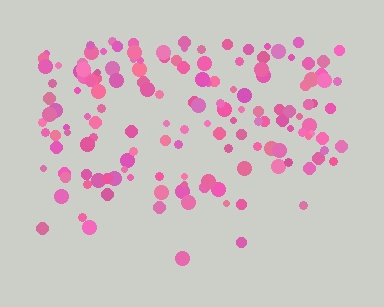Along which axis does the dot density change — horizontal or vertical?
Vertical.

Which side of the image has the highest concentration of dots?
The top.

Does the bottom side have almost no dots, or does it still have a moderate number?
Still a moderate number, just noticeably fewer than the top.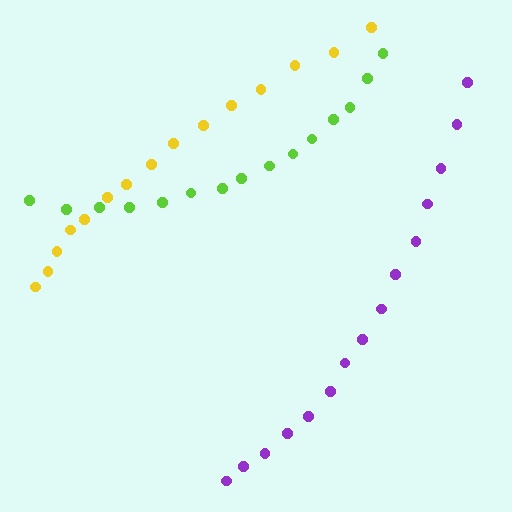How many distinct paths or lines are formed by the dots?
There are 3 distinct paths.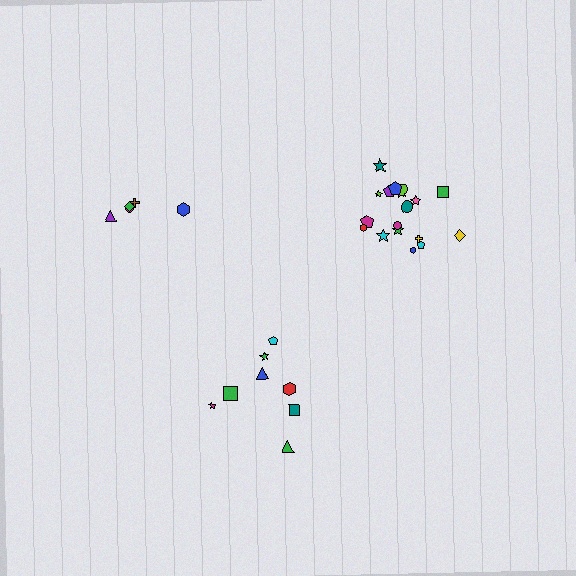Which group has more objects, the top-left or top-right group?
The top-right group.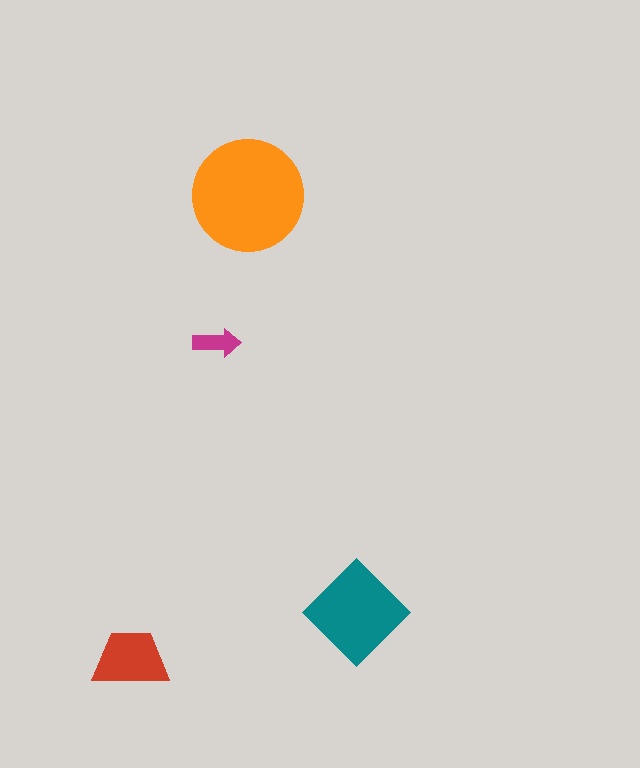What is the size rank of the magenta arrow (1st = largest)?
4th.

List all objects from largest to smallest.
The orange circle, the teal diamond, the red trapezoid, the magenta arrow.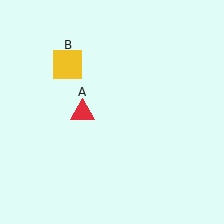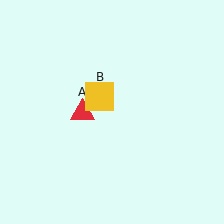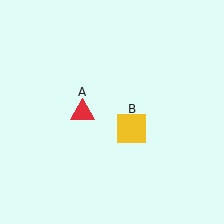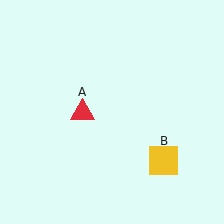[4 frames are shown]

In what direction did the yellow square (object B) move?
The yellow square (object B) moved down and to the right.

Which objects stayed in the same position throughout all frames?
Red triangle (object A) remained stationary.